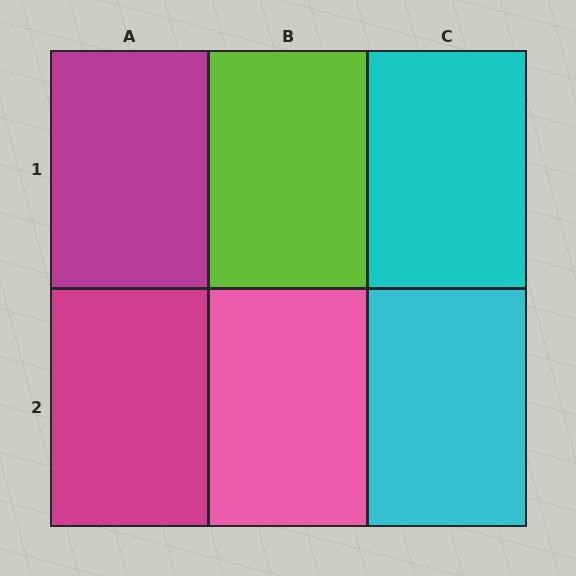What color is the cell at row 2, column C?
Cyan.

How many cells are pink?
1 cell is pink.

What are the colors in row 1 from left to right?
Magenta, lime, cyan.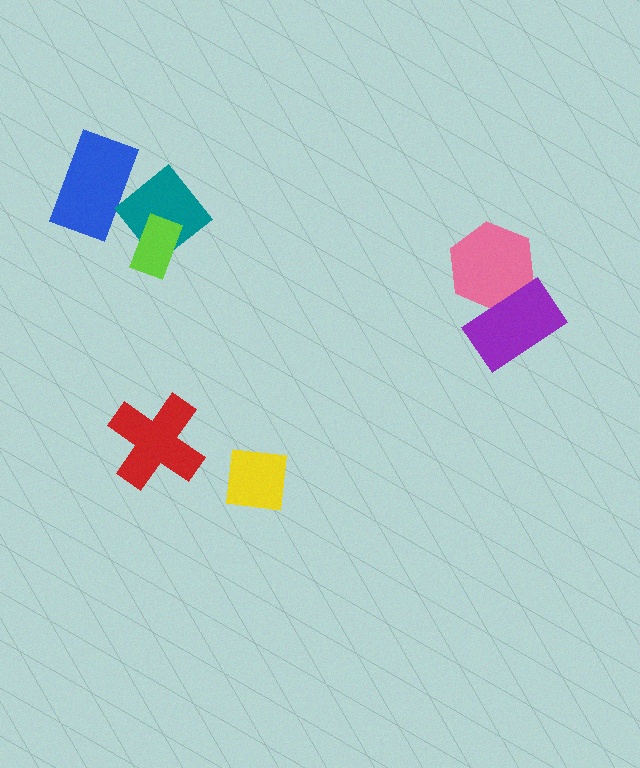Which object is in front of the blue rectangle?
The teal diamond is in front of the blue rectangle.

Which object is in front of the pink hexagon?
The purple rectangle is in front of the pink hexagon.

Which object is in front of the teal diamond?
The lime rectangle is in front of the teal diamond.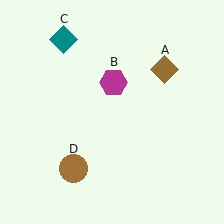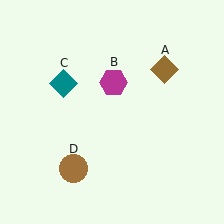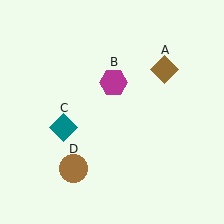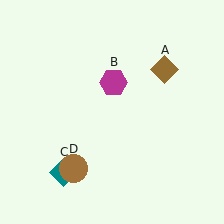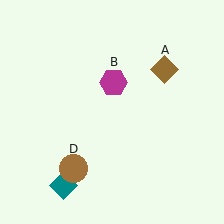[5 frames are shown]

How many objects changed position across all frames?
1 object changed position: teal diamond (object C).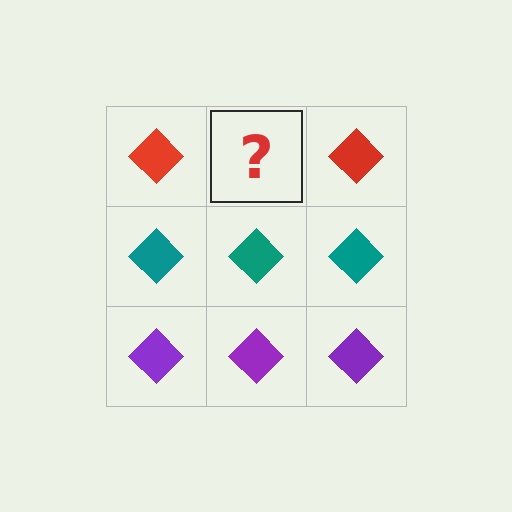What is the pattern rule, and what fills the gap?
The rule is that each row has a consistent color. The gap should be filled with a red diamond.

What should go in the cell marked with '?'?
The missing cell should contain a red diamond.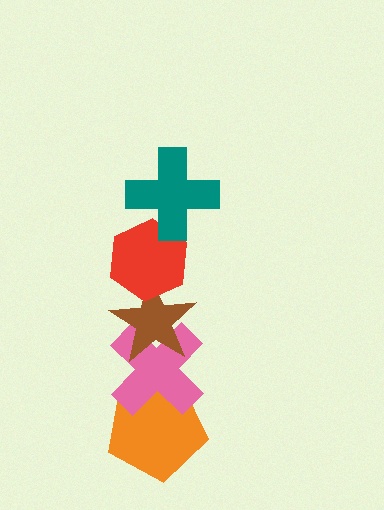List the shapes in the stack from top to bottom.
From top to bottom: the teal cross, the red hexagon, the brown star, the pink cross, the orange pentagon.